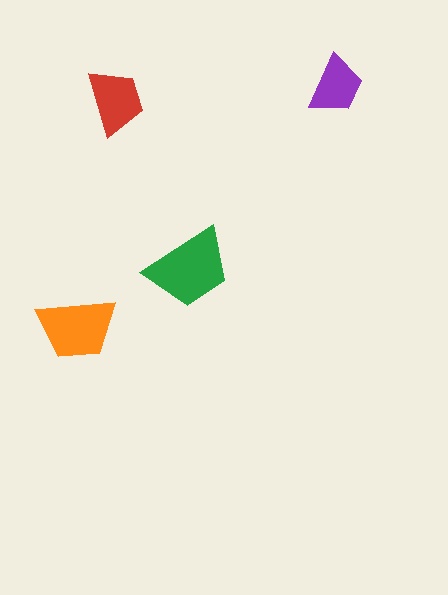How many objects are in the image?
There are 4 objects in the image.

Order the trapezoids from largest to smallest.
the green one, the orange one, the red one, the purple one.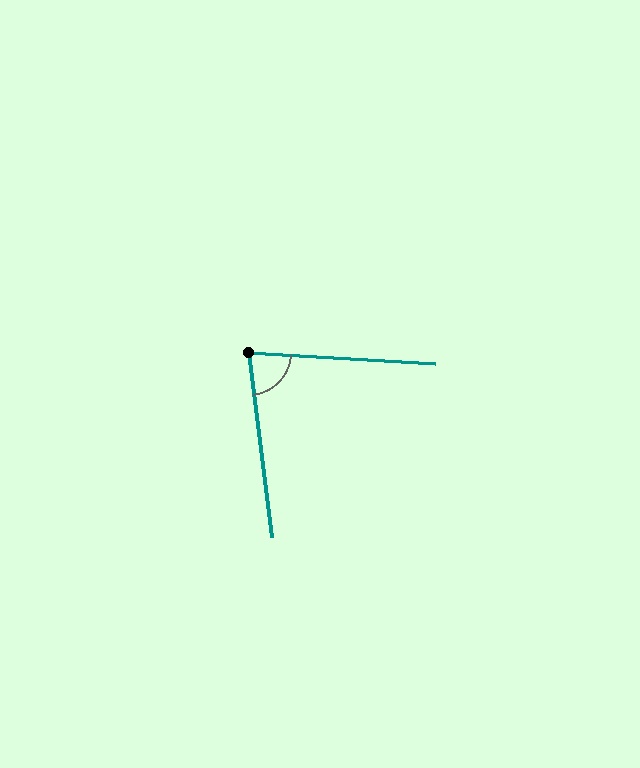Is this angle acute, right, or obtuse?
It is acute.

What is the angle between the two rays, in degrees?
Approximately 80 degrees.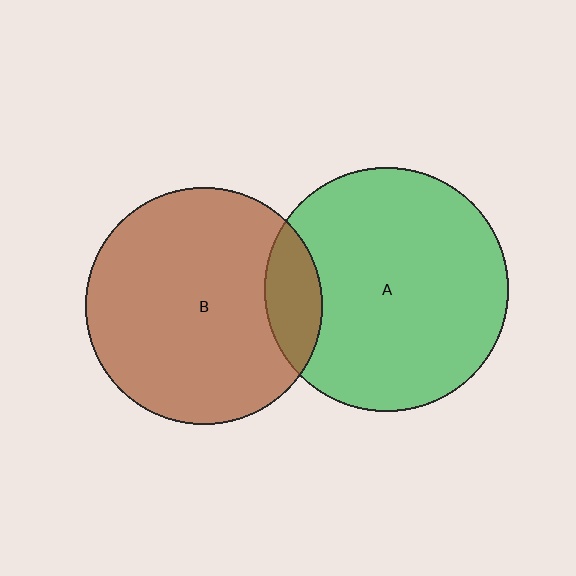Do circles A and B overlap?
Yes.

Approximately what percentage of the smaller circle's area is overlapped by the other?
Approximately 15%.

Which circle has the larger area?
Circle A (green).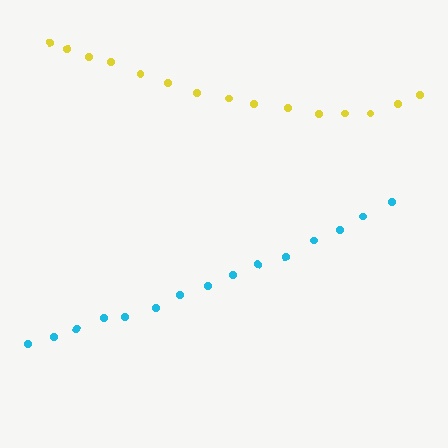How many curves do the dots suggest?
There are 2 distinct paths.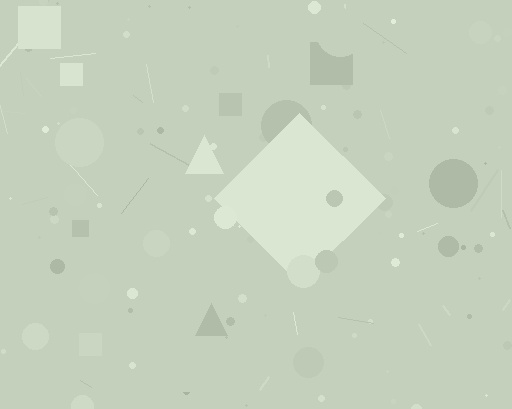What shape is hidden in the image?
A diamond is hidden in the image.